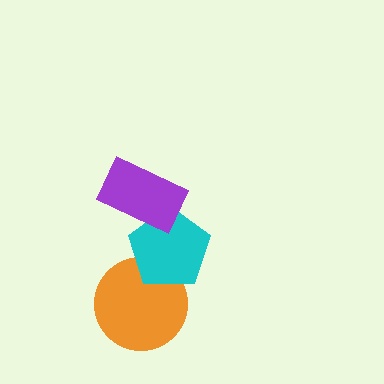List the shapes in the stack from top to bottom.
From top to bottom: the purple rectangle, the cyan pentagon, the orange circle.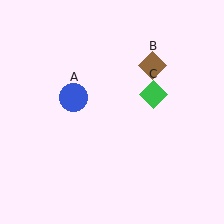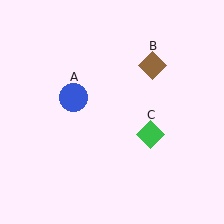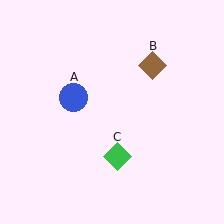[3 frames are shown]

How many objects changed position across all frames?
1 object changed position: green diamond (object C).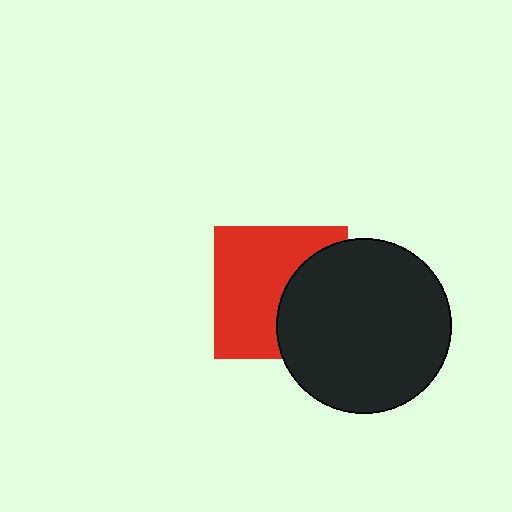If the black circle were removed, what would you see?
You would see the complete red square.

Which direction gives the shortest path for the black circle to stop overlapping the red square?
Moving right gives the shortest separation.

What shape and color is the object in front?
The object in front is a black circle.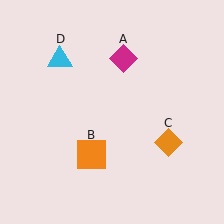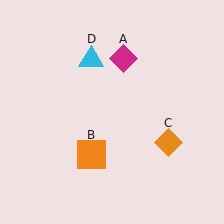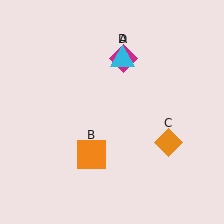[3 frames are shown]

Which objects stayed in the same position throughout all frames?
Magenta diamond (object A) and orange square (object B) and orange diamond (object C) remained stationary.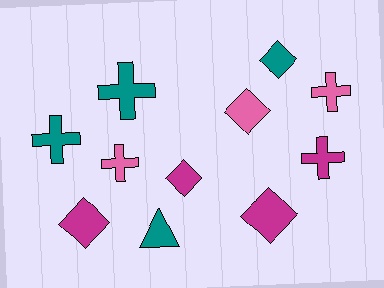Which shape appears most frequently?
Cross, with 5 objects.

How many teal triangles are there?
There is 1 teal triangle.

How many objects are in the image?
There are 11 objects.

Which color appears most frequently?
Magenta, with 4 objects.